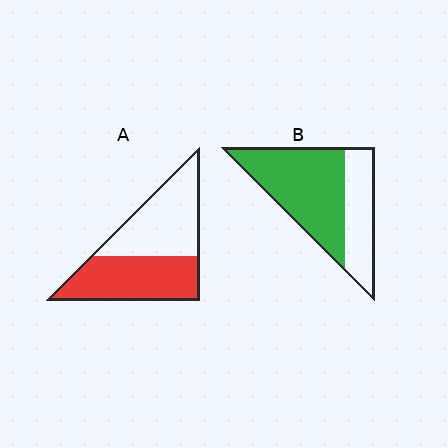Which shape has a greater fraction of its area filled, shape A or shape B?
Shape B.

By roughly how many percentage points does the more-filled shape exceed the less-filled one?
By roughly 15 percentage points (B over A).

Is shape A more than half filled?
Roughly half.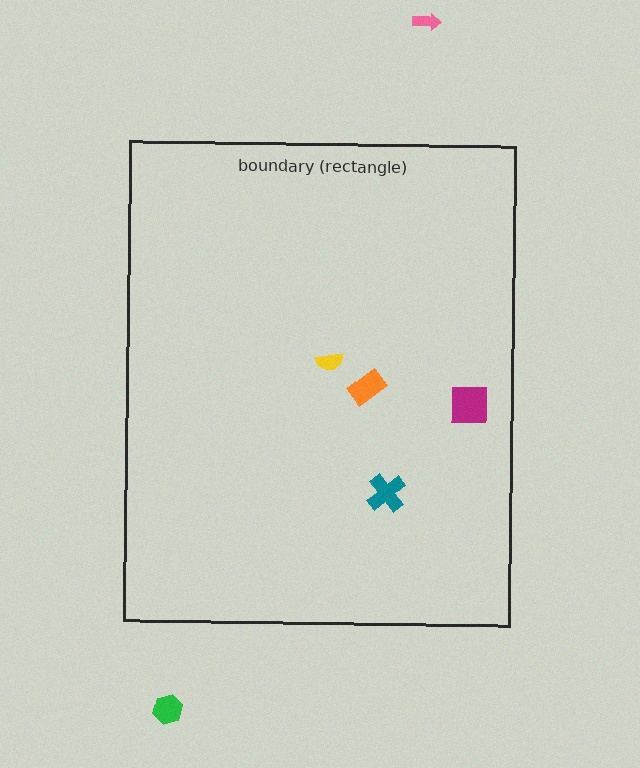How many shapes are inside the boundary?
4 inside, 2 outside.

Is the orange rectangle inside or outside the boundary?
Inside.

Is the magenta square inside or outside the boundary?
Inside.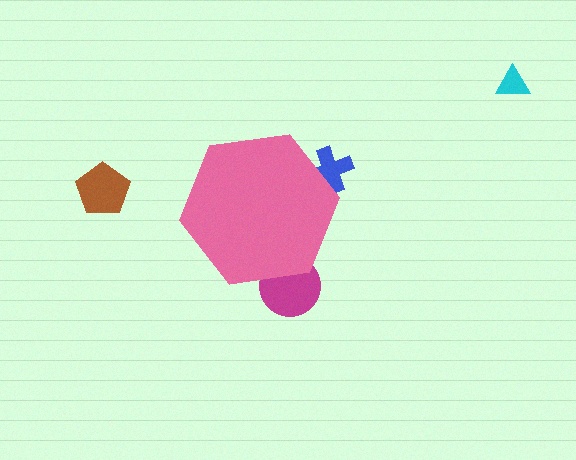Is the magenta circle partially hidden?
Yes, the magenta circle is partially hidden behind the pink hexagon.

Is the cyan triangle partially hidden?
No, the cyan triangle is fully visible.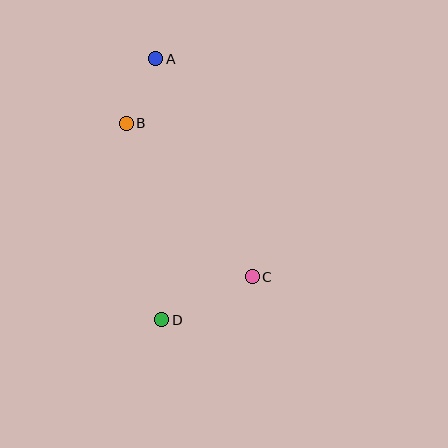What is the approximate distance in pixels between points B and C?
The distance between B and C is approximately 198 pixels.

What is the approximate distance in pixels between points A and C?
The distance between A and C is approximately 238 pixels.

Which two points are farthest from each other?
Points A and D are farthest from each other.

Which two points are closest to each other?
Points A and B are closest to each other.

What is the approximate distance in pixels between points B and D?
The distance between B and D is approximately 200 pixels.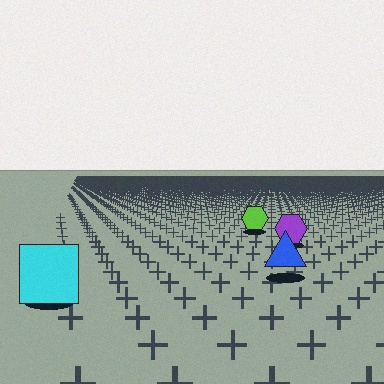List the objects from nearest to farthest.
From nearest to farthest: the cyan square, the blue triangle, the purple hexagon, the lime hexagon.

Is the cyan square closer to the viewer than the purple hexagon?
Yes. The cyan square is closer — you can tell from the texture gradient: the ground texture is coarser near it.